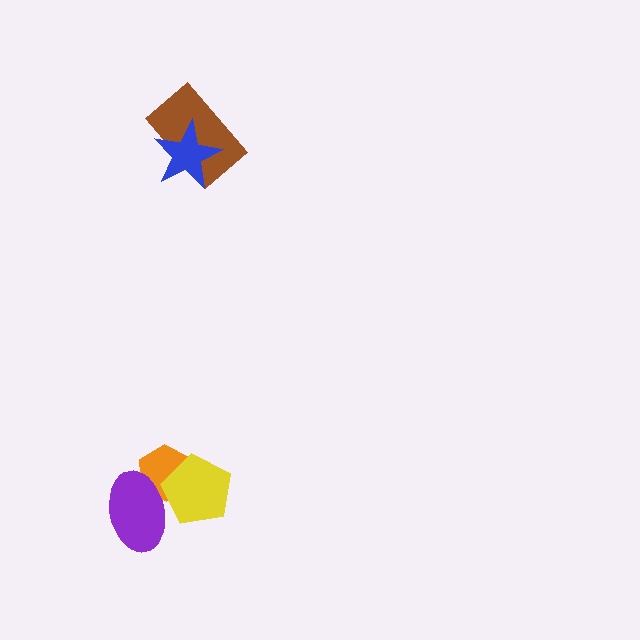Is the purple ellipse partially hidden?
No, no other shape covers it.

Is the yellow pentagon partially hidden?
Yes, it is partially covered by another shape.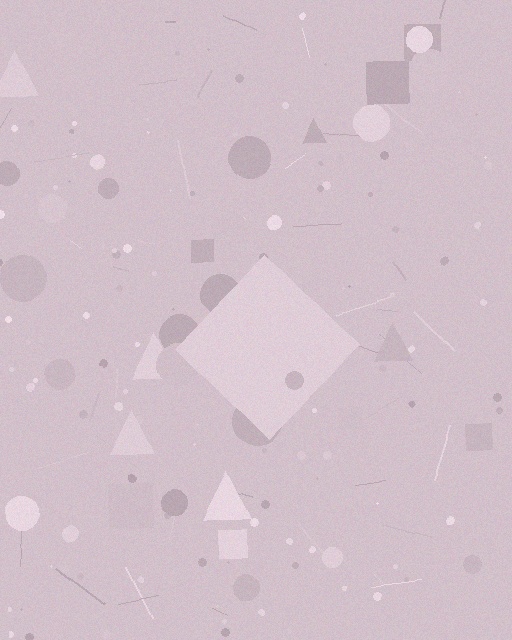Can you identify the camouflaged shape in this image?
The camouflaged shape is a diamond.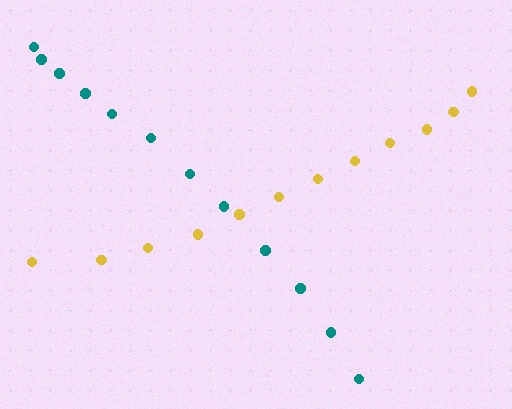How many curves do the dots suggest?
There are 2 distinct paths.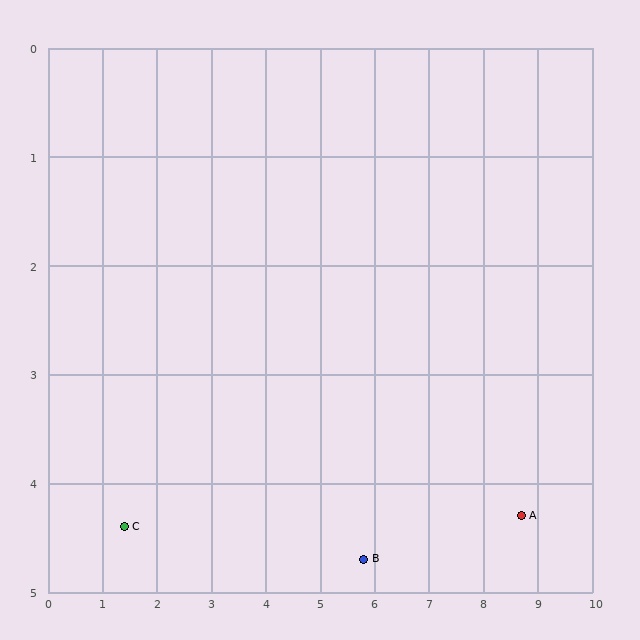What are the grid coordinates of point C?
Point C is at approximately (1.4, 4.4).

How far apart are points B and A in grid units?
Points B and A are about 2.9 grid units apart.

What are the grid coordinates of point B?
Point B is at approximately (5.8, 4.7).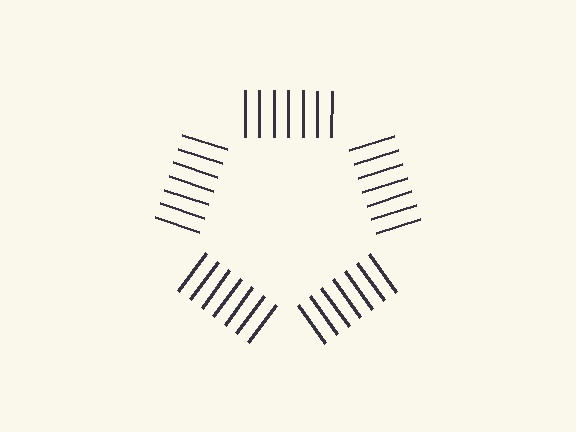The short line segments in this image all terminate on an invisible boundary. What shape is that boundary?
An illusory pentagon — the line segments terminate on its edges but no continuous stroke is drawn.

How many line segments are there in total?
35 — 7 along each of the 5 edges.